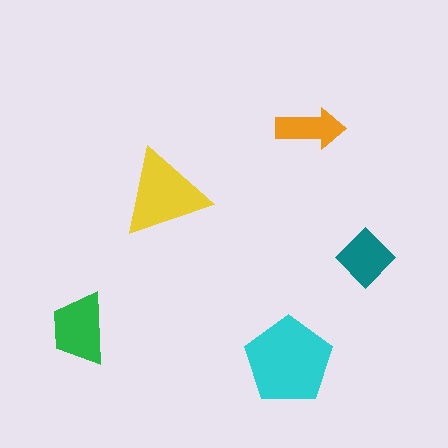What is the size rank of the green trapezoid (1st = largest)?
3rd.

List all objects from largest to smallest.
The cyan pentagon, the yellow triangle, the green trapezoid, the teal diamond, the orange arrow.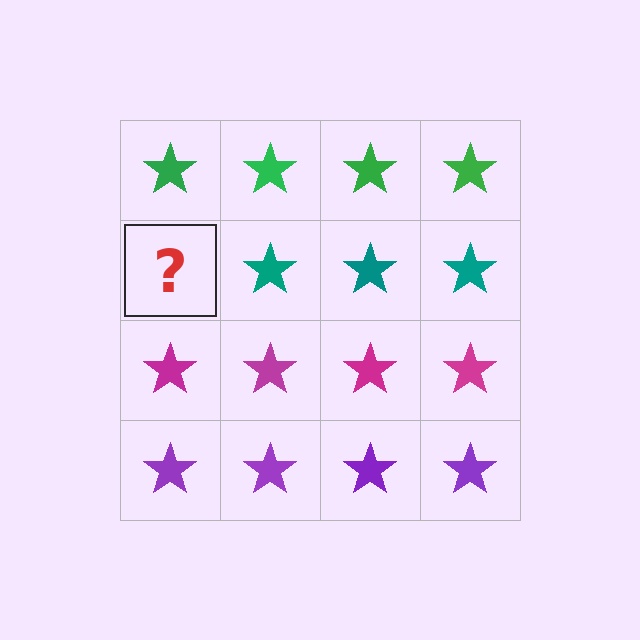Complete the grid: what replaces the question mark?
The question mark should be replaced with a teal star.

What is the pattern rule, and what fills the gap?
The rule is that each row has a consistent color. The gap should be filled with a teal star.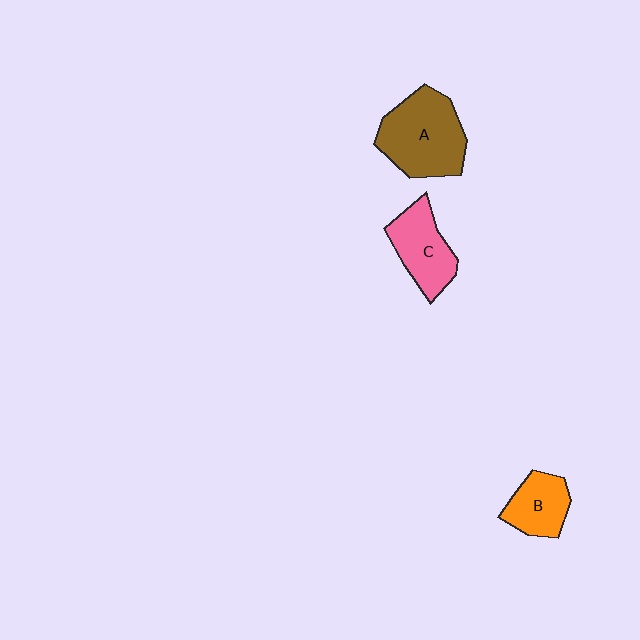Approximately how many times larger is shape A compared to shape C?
Approximately 1.5 times.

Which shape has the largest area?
Shape A (brown).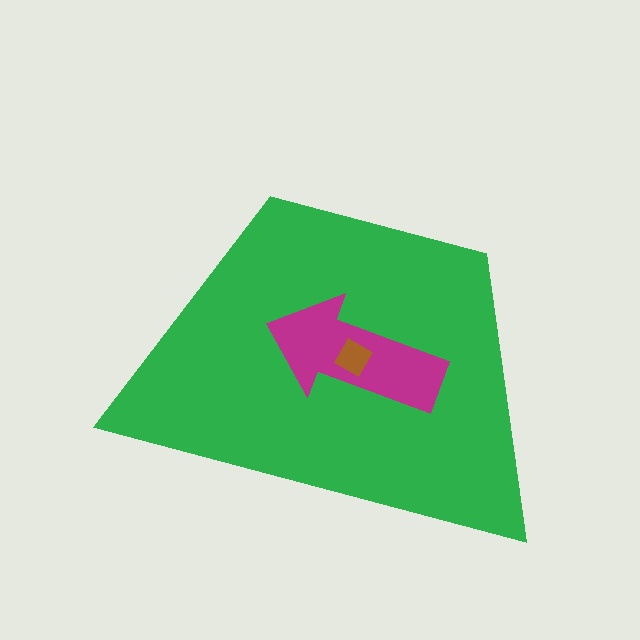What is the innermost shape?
The brown diamond.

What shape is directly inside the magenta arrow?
The brown diamond.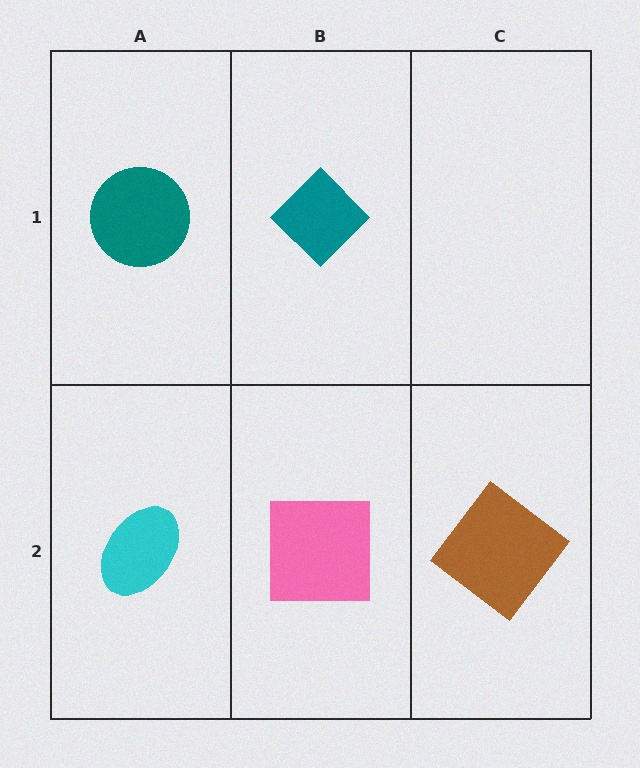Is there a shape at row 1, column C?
No, that cell is empty.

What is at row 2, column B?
A pink square.